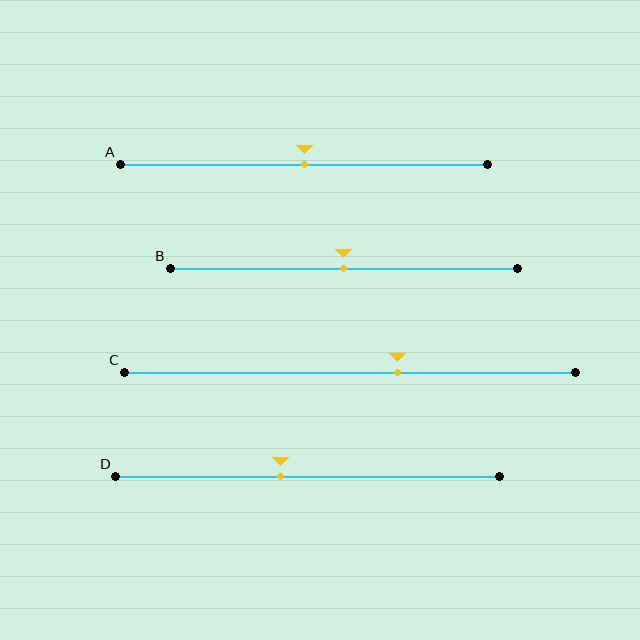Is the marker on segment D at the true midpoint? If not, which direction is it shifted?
No, the marker on segment D is shifted to the left by about 7% of the segment length.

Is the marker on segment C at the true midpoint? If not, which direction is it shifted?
No, the marker on segment C is shifted to the right by about 11% of the segment length.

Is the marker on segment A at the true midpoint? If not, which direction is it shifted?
Yes, the marker on segment A is at the true midpoint.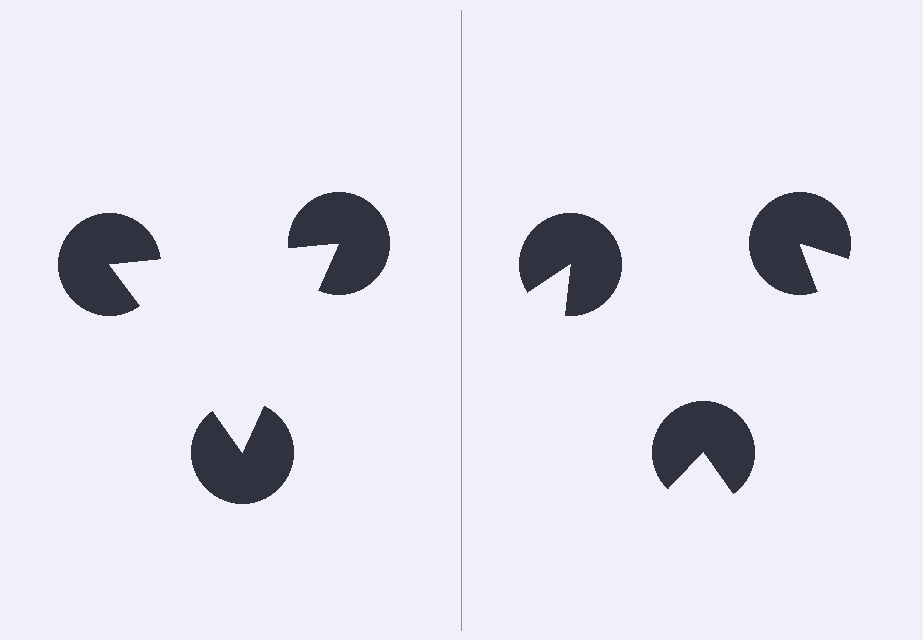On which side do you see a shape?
An illusory triangle appears on the left side. On the right side the wedge cuts are rotated, so no coherent shape forms.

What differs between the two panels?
The pac-man discs are positioned identically on both sides; only the wedge orientations differ. On the left they align to a triangle; on the right they are misaligned.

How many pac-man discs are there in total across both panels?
6 — 3 on each side.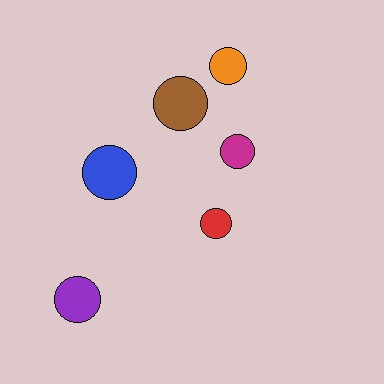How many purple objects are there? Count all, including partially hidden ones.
There is 1 purple object.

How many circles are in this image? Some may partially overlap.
There are 6 circles.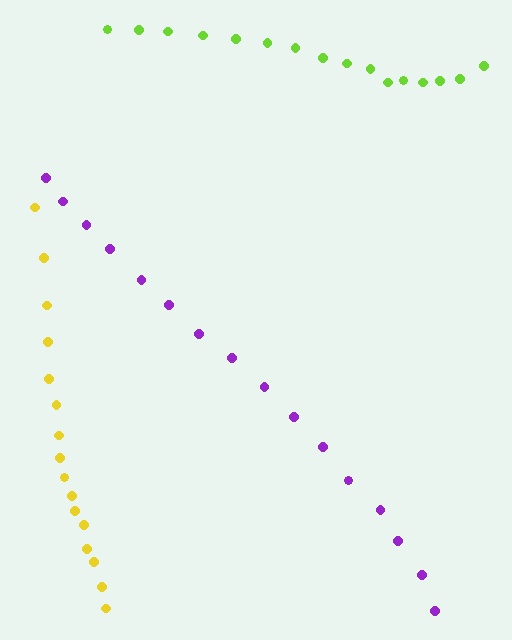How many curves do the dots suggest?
There are 3 distinct paths.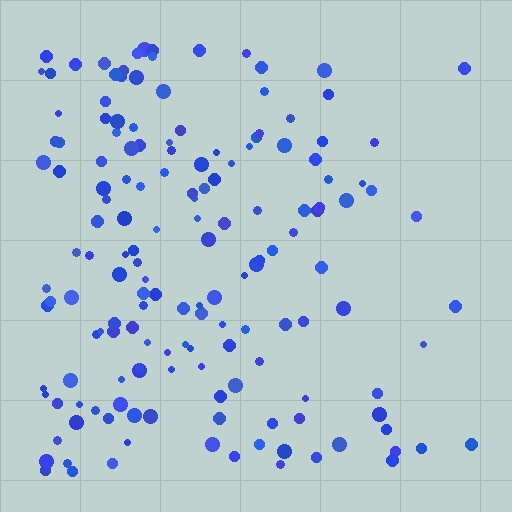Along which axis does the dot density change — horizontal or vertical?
Horizontal.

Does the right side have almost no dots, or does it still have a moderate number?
Still a moderate number, just noticeably fewer than the left.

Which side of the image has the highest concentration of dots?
The left.